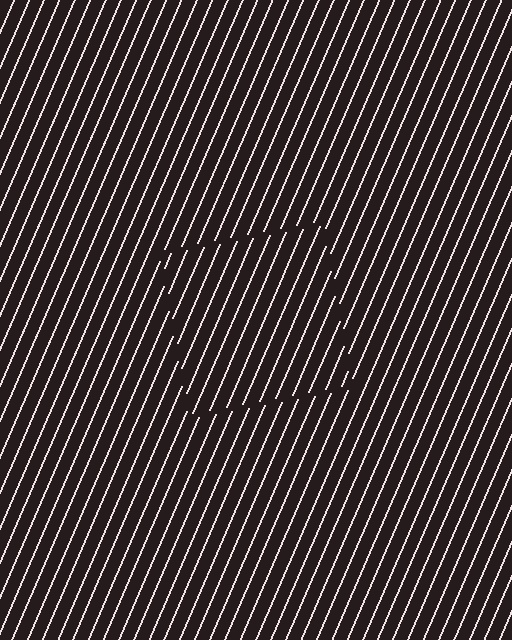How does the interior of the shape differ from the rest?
The interior of the shape contains the same grating, shifted by half a period — the contour is defined by the phase discontinuity where line-ends from the inner and outer gratings abut.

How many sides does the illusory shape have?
4 sides — the line-ends trace a square.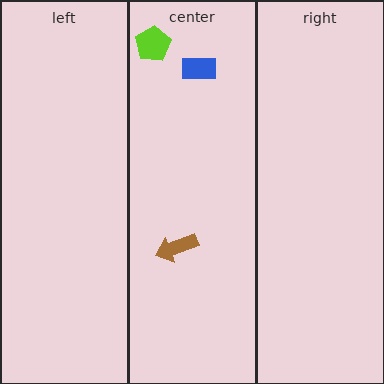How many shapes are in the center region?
3.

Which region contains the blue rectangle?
The center region.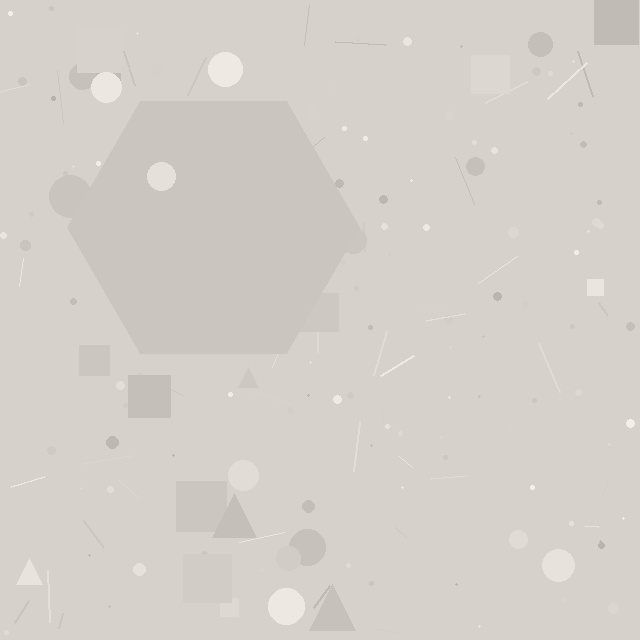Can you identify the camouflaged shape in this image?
The camouflaged shape is a hexagon.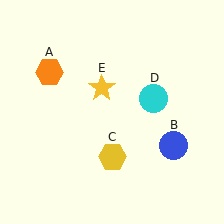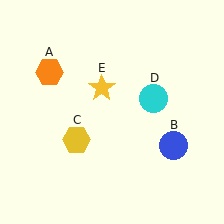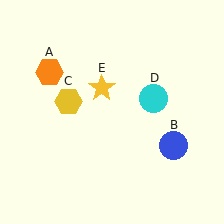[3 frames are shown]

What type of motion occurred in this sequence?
The yellow hexagon (object C) rotated clockwise around the center of the scene.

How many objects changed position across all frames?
1 object changed position: yellow hexagon (object C).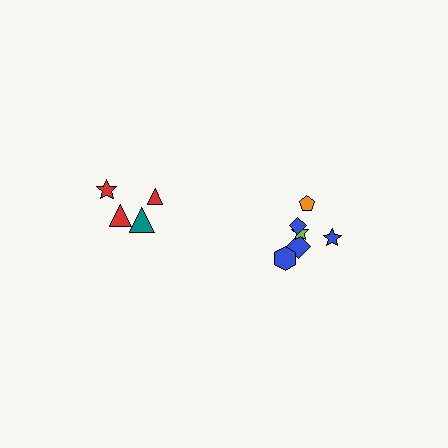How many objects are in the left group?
There are 4 objects.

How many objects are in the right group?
There are 6 objects.